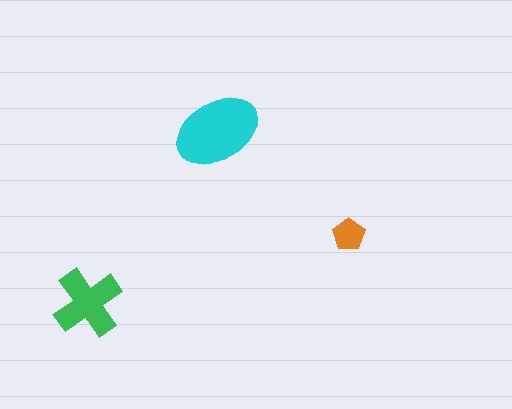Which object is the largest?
The cyan ellipse.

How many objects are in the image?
There are 3 objects in the image.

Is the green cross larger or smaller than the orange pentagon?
Larger.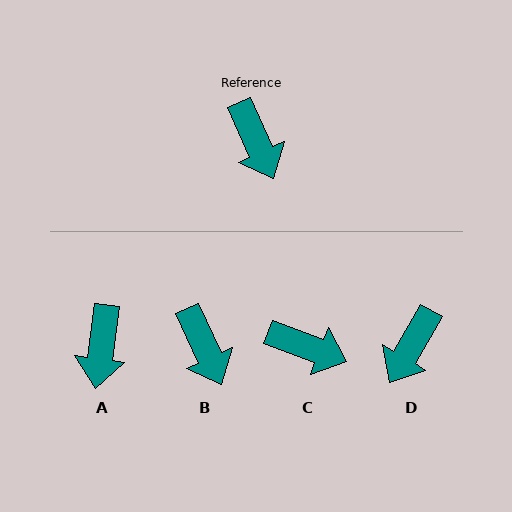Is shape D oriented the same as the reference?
No, it is off by about 55 degrees.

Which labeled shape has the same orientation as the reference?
B.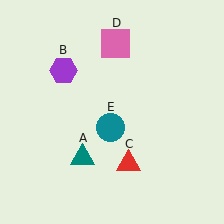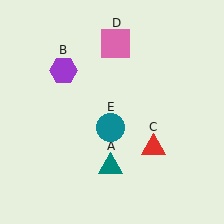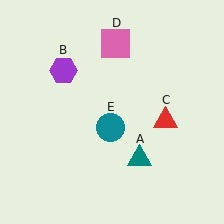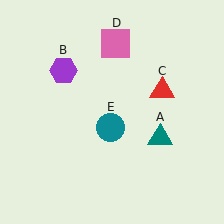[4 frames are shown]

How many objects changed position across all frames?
2 objects changed position: teal triangle (object A), red triangle (object C).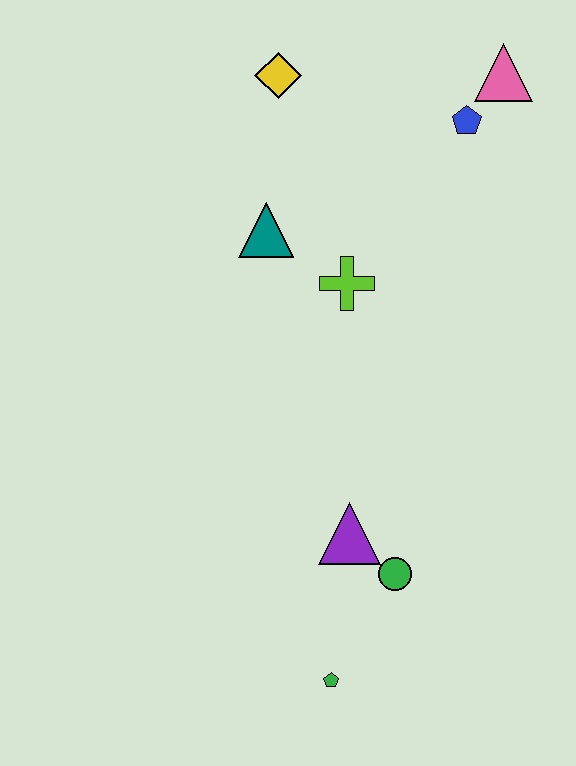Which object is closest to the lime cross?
The teal triangle is closest to the lime cross.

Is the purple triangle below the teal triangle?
Yes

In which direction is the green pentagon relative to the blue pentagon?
The green pentagon is below the blue pentagon.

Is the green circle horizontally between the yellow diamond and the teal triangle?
No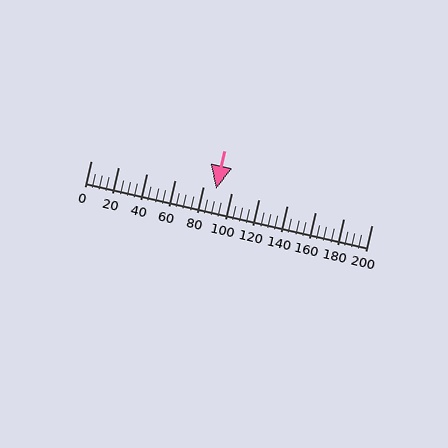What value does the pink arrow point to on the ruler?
The pink arrow points to approximately 89.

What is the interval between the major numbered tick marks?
The major tick marks are spaced 20 units apart.